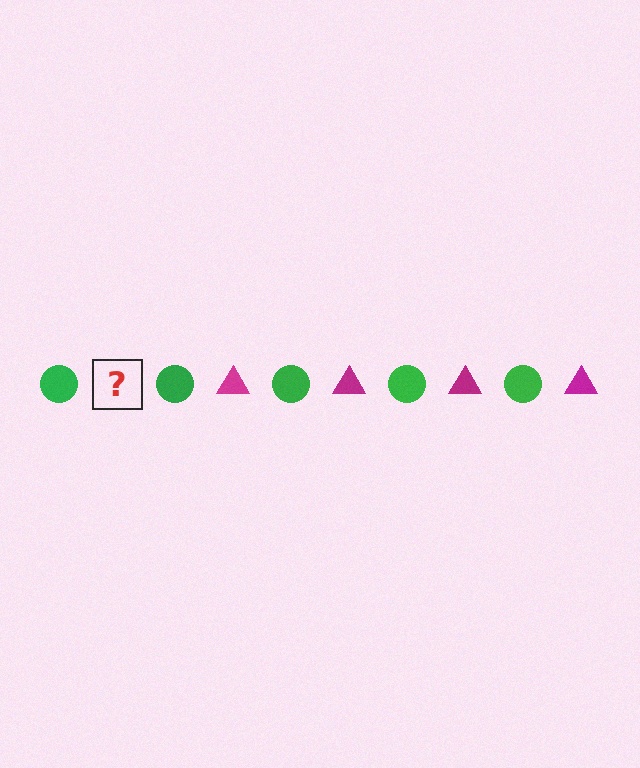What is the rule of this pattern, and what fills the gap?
The rule is that the pattern alternates between green circle and magenta triangle. The gap should be filled with a magenta triangle.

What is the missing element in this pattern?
The missing element is a magenta triangle.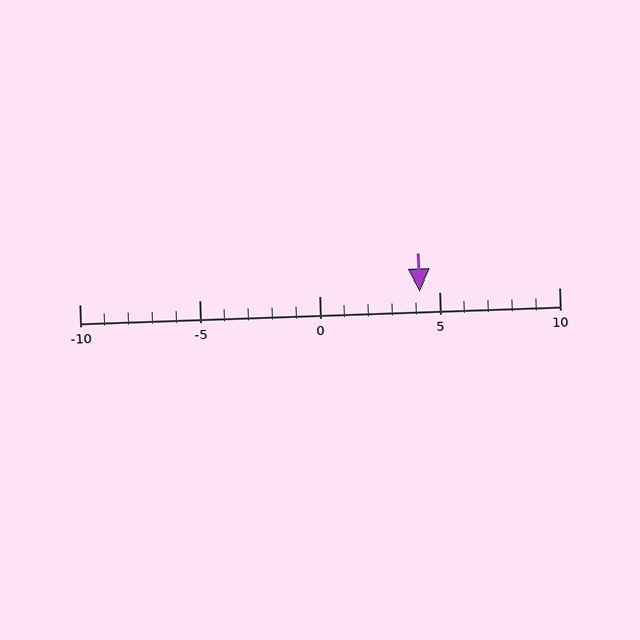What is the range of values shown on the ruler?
The ruler shows values from -10 to 10.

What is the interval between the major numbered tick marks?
The major tick marks are spaced 5 units apart.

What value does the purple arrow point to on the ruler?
The purple arrow points to approximately 4.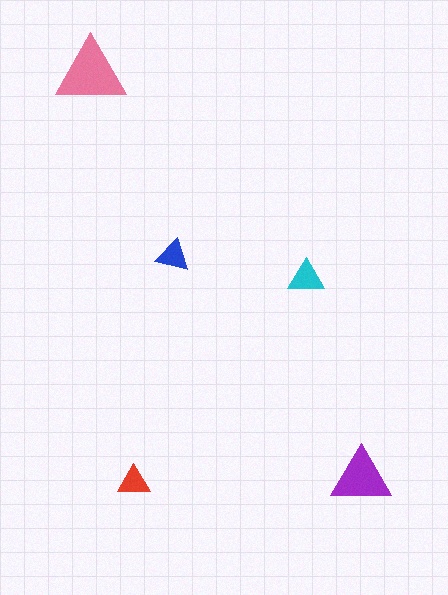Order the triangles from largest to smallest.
the pink one, the purple one, the cyan one, the blue one, the red one.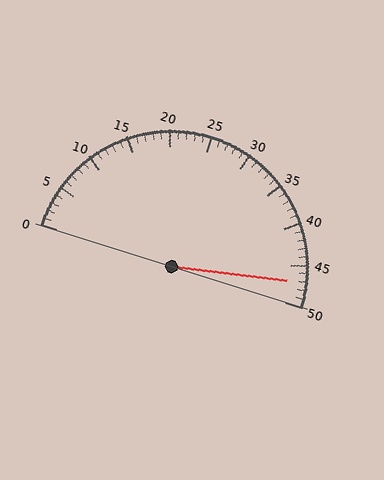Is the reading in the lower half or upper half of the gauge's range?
The reading is in the upper half of the range (0 to 50).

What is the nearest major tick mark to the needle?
The nearest major tick mark is 45.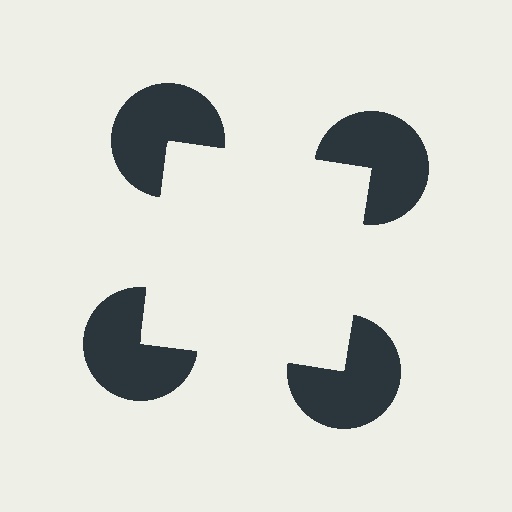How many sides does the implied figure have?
4 sides.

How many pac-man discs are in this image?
There are 4 — one at each vertex of the illusory square.